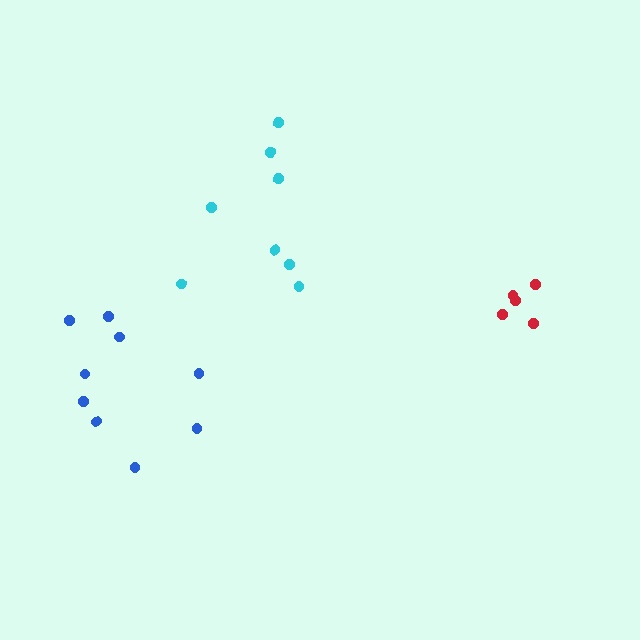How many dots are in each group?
Group 1: 8 dots, Group 2: 5 dots, Group 3: 9 dots (22 total).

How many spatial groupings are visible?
There are 3 spatial groupings.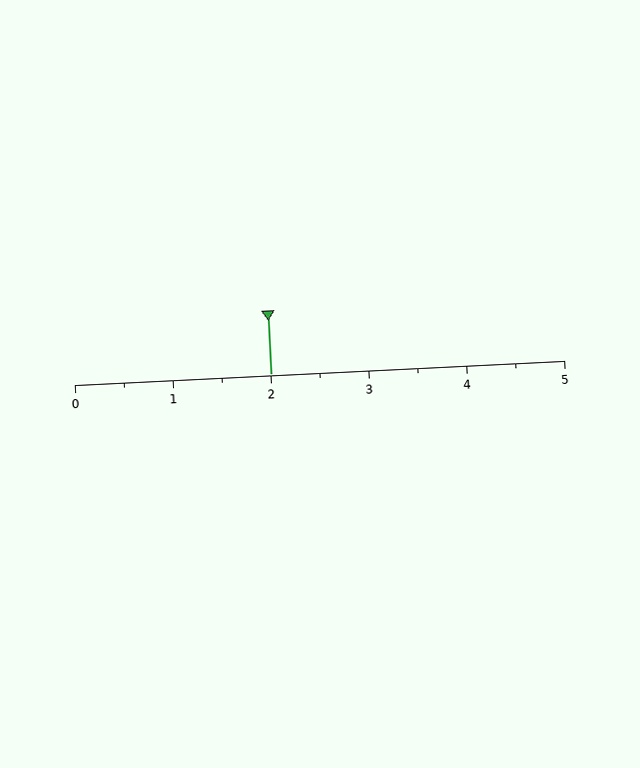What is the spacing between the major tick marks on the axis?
The major ticks are spaced 1 apart.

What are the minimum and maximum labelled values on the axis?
The axis runs from 0 to 5.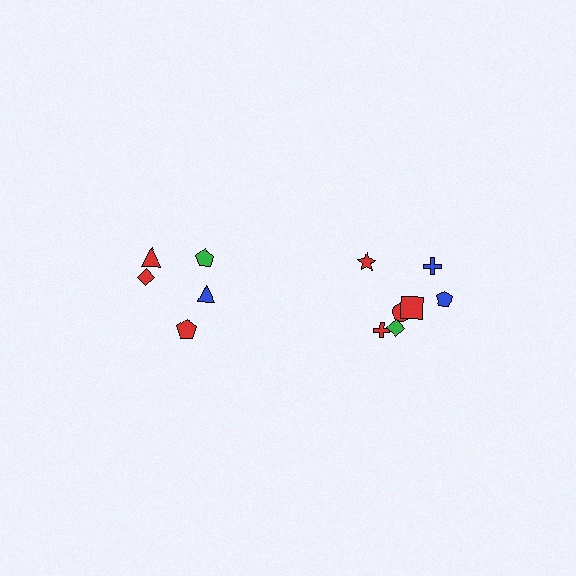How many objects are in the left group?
There are 5 objects.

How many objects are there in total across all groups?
There are 12 objects.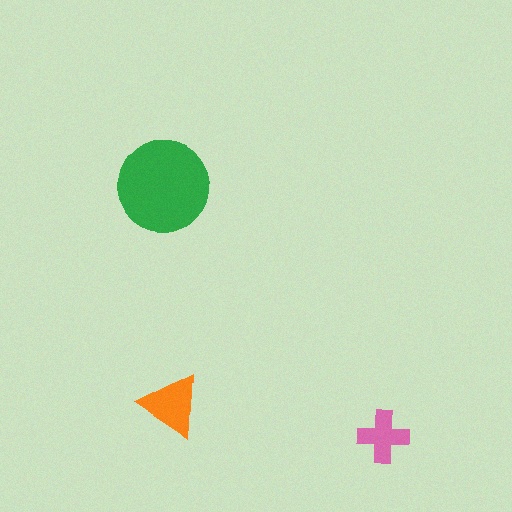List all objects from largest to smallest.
The green circle, the orange triangle, the pink cross.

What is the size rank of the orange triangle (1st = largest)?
2nd.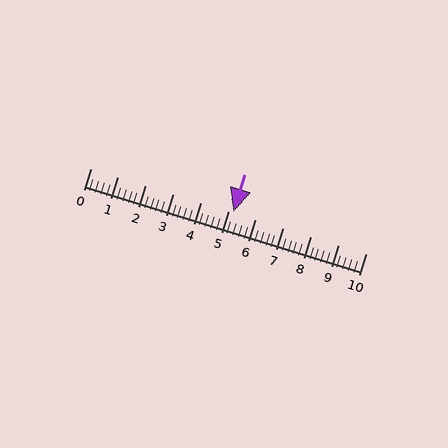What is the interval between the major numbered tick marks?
The major tick marks are spaced 1 units apart.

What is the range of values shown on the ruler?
The ruler shows values from 0 to 10.